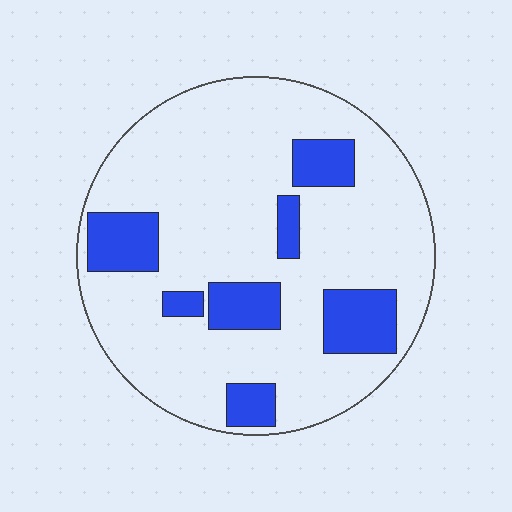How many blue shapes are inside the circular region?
7.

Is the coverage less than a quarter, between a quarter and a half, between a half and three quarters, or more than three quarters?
Less than a quarter.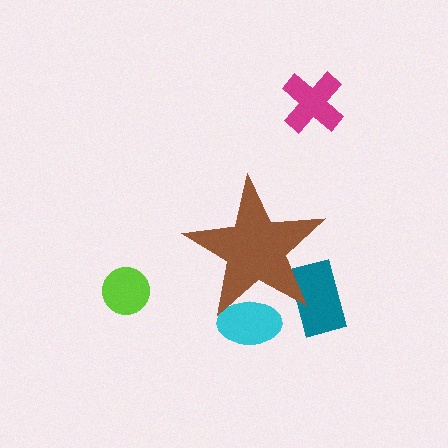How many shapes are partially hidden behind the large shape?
2 shapes are partially hidden.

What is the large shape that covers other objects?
A brown star.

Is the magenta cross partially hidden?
No, the magenta cross is fully visible.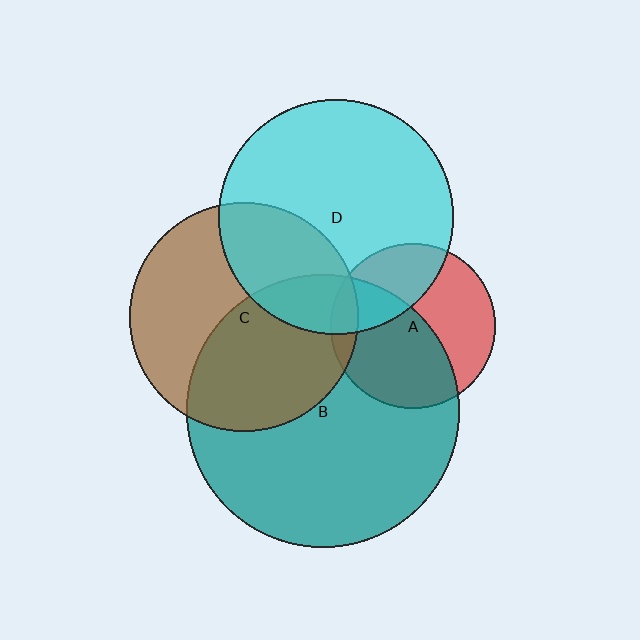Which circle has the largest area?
Circle B (teal).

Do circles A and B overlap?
Yes.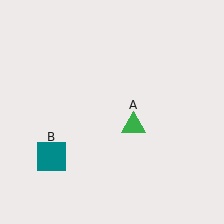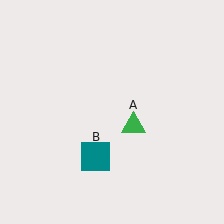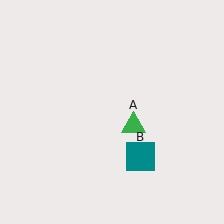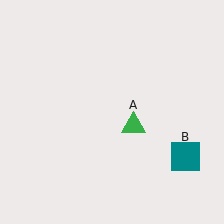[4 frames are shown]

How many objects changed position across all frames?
1 object changed position: teal square (object B).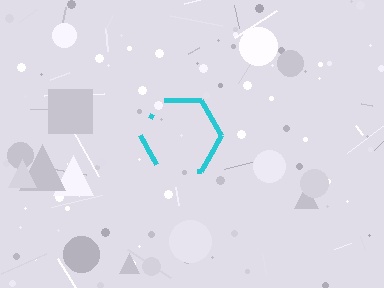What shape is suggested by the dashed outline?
The dashed outline suggests a hexagon.